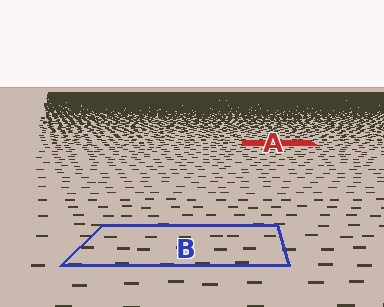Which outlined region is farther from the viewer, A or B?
Region A is farther from the viewer — the texture elements inside it appear smaller and more densely packed.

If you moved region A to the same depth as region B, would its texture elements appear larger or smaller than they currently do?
They would appear larger. At a closer depth, the same texture elements are projected at a bigger on-screen size.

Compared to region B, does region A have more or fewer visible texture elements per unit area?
Region A has more texture elements per unit area — they are packed more densely because it is farther away.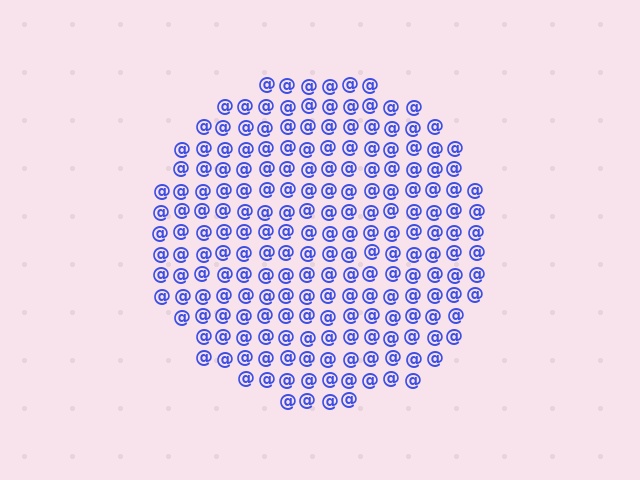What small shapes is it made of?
It is made of small at signs.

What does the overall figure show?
The overall figure shows a circle.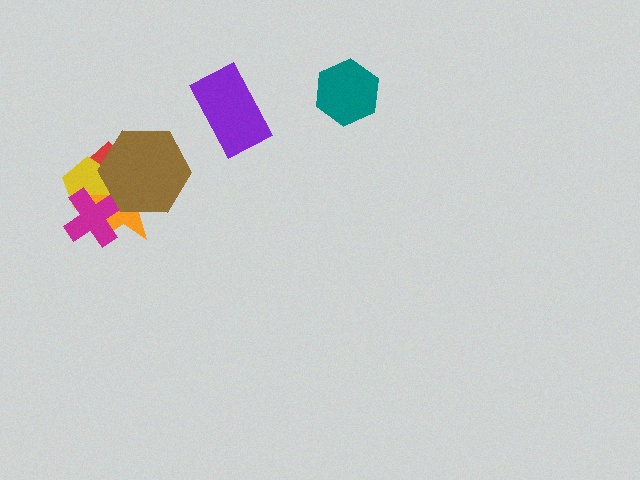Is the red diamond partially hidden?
Yes, it is partially covered by another shape.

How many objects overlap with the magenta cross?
4 objects overlap with the magenta cross.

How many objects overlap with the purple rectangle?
0 objects overlap with the purple rectangle.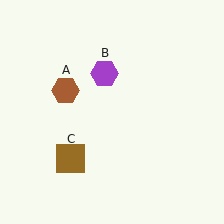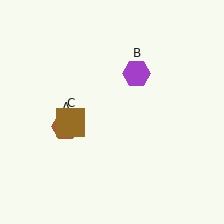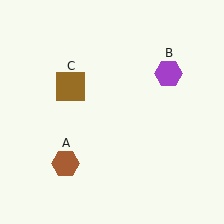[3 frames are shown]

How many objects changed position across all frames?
3 objects changed position: brown hexagon (object A), purple hexagon (object B), brown square (object C).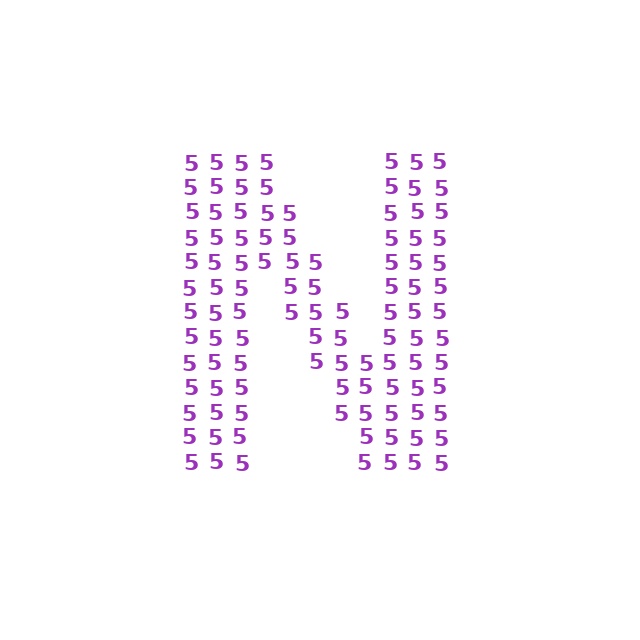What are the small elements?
The small elements are digit 5's.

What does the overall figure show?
The overall figure shows the letter N.